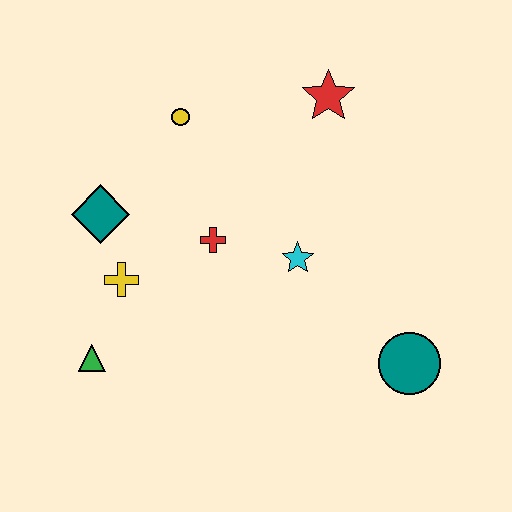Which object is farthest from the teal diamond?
The teal circle is farthest from the teal diamond.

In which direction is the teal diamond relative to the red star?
The teal diamond is to the left of the red star.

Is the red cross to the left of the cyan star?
Yes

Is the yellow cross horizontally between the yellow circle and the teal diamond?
Yes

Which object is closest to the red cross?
The cyan star is closest to the red cross.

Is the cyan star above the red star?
No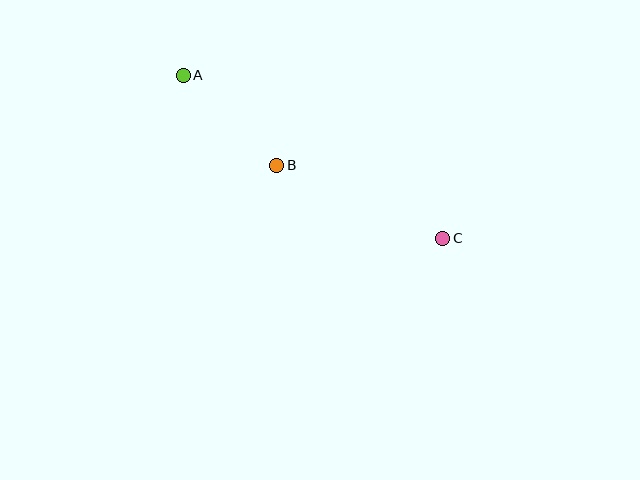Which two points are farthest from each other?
Points A and C are farthest from each other.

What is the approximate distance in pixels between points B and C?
The distance between B and C is approximately 181 pixels.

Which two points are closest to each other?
Points A and B are closest to each other.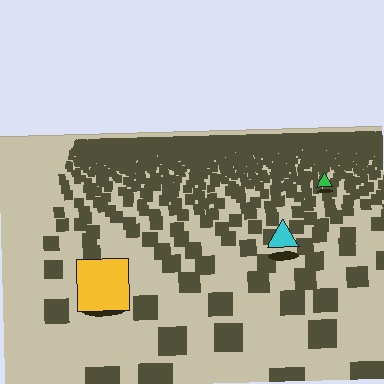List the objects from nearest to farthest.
From nearest to farthest: the yellow square, the cyan triangle, the green triangle.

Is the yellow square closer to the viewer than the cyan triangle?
Yes. The yellow square is closer — you can tell from the texture gradient: the ground texture is coarser near it.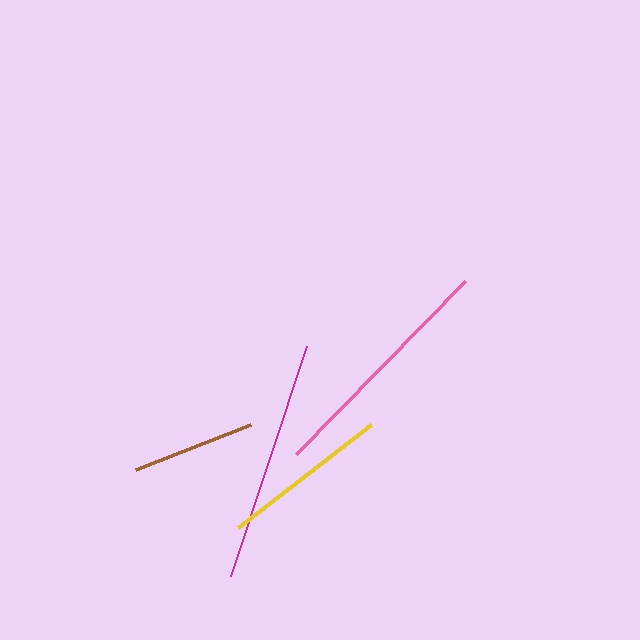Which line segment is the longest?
The magenta line is the longest at approximately 243 pixels.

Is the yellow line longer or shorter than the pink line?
The pink line is longer than the yellow line.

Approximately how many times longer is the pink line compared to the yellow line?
The pink line is approximately 1.4 times the length of the yellow line.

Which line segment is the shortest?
The brown line is the shortest at approximately 123 pixels.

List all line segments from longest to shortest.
From longest to shortest: magenta, pink, yellow, brown.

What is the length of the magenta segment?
The magenta segment is approximately 243 pixels long.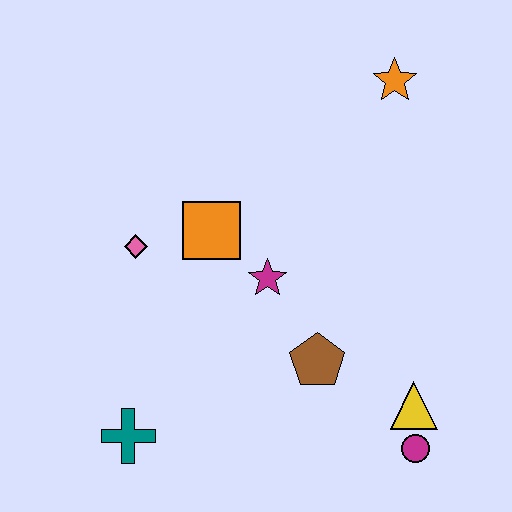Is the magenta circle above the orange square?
No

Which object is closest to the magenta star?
The orange square is closest to the magenta star.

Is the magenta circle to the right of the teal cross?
Yes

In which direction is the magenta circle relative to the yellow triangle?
The magenta circle is below the yellow triangle.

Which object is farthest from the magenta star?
The orange star is farthest from the magenta star.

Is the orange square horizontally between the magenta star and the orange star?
No